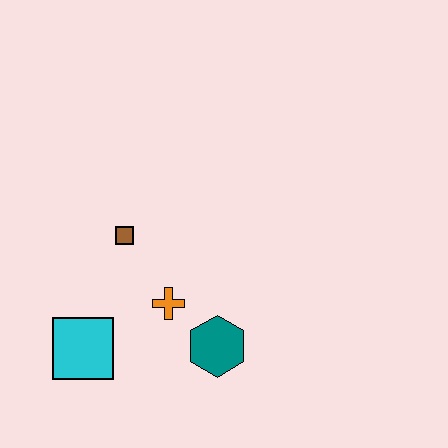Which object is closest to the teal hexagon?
The orange cross is closest to the teal hexagon.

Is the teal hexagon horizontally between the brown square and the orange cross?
No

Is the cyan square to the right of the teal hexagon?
No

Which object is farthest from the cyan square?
The teal hexagon is farthest from the cyan square.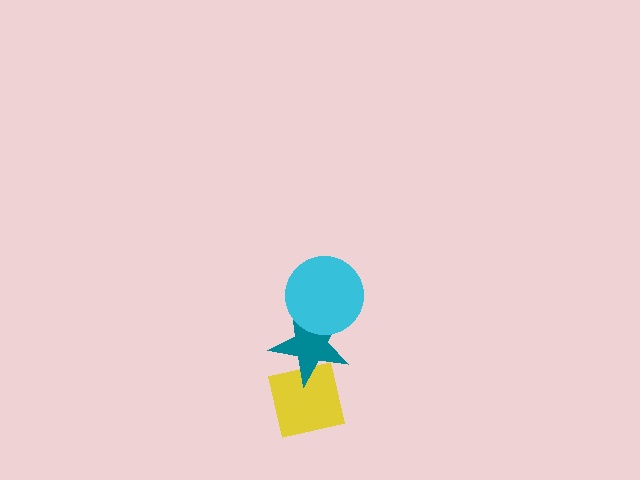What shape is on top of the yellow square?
The teal star is on top of the yellow square.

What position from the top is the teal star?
The teal star is 2nd from the top.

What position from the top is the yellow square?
The yellow square is 3rd from the top.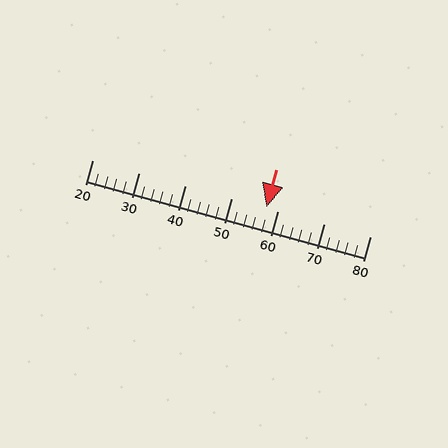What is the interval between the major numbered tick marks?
The major tick marks are spaced 10 units apart.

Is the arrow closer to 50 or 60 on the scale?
The arrow is closer to 60.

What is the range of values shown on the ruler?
The ruler shows values from 20 to 80.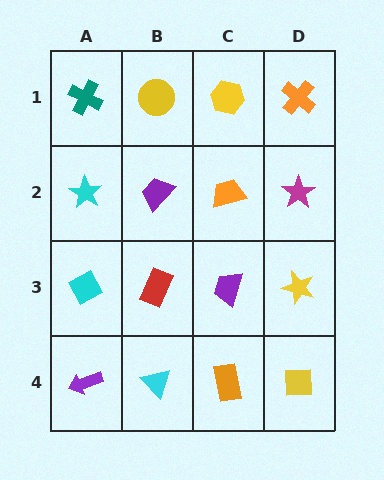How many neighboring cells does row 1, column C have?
3.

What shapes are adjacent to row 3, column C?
An orange trapezoid (row 2, column C), an orange rectangle (row 4, column C), a red rectangle (row 3, column B), a yellow star (row 3, column D).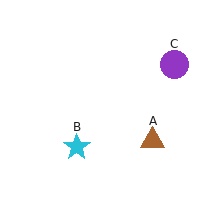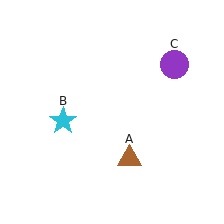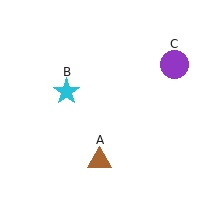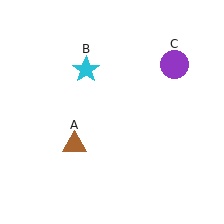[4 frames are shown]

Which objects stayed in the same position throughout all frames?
Purple circle (object C) remained stationary.